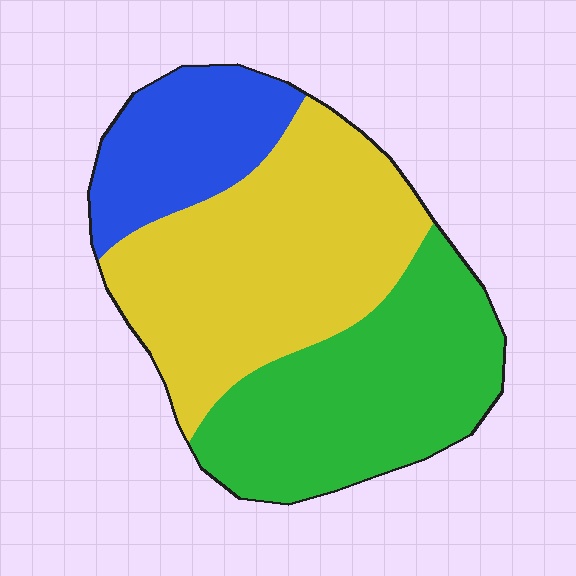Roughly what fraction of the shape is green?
Green covers roughly 35% of the shape.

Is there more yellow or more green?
Yellow.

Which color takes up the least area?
Blue, at roughly 20%.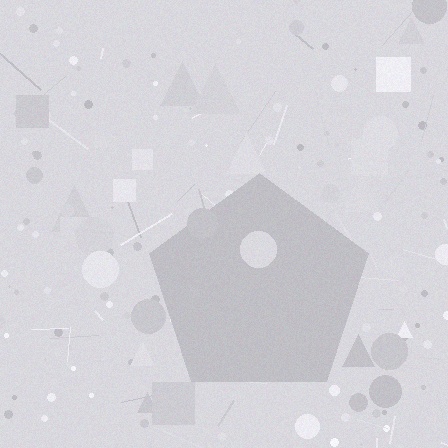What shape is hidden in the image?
A pentagon is hidden in the image.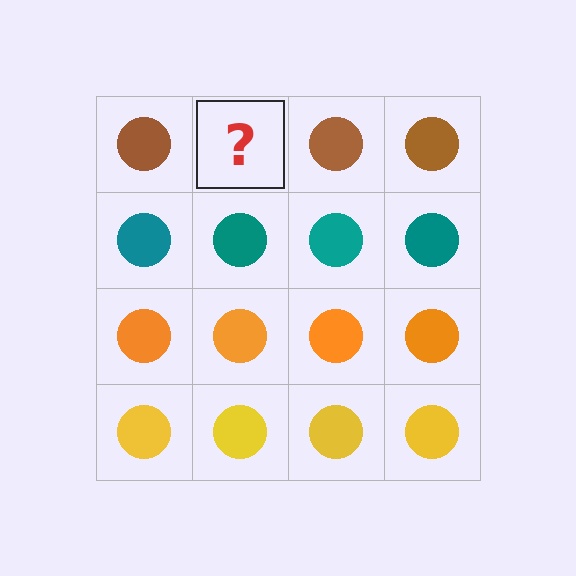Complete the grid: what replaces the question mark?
The question mark should be replaced with a brown circle.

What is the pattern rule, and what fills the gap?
The rule is that each row has a consistent color. The gap should be filled with a brown circle.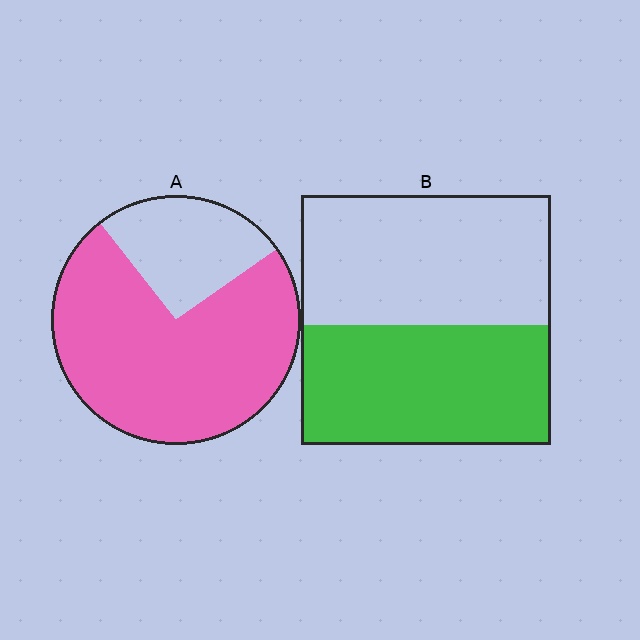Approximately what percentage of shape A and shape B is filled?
A is approximately 75% and B is approximately 50%.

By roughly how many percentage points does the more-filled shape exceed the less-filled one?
By roughly 25 percentage points (A over B).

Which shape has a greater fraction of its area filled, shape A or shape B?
Shape A.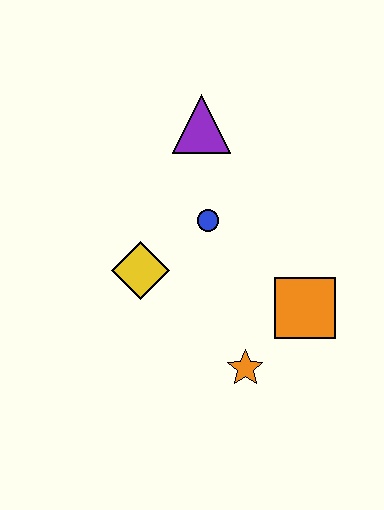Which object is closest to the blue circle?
The yellow diamond is closest to the blue circle.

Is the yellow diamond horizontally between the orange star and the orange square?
No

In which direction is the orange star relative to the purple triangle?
The orange star is below the purple triangle.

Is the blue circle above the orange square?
Yes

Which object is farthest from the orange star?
The purple triangle is farthest from the orange star.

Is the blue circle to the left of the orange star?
Yes